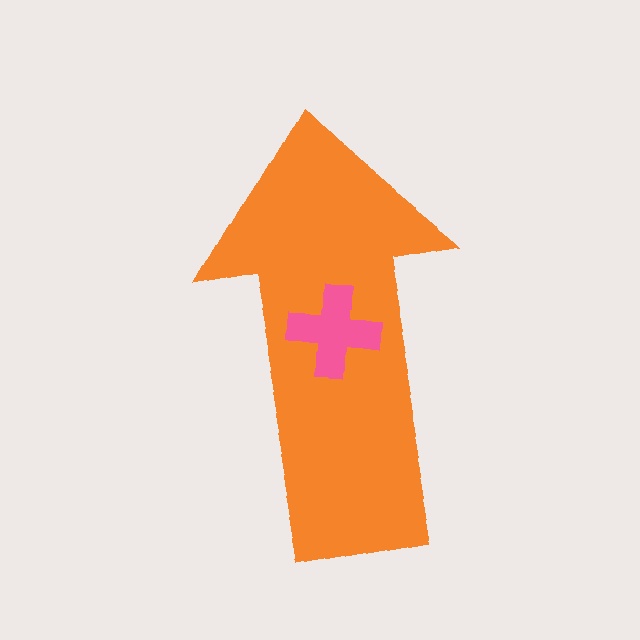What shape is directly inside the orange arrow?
The pink cross.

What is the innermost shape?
The pink cross.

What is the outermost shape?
The orange arrow.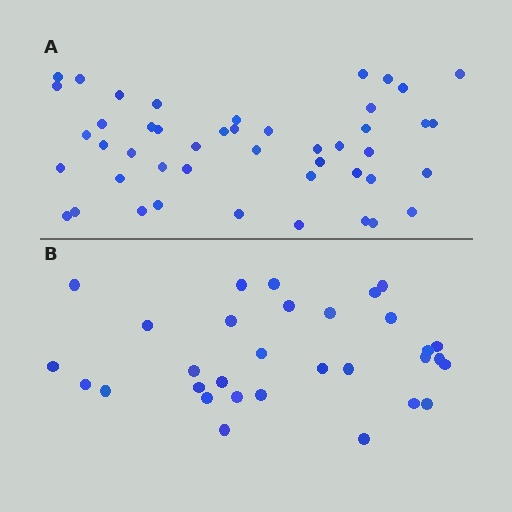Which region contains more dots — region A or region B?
Region A (the top region) has more dots.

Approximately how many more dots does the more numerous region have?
Region A has approximately 15 more dots than region B.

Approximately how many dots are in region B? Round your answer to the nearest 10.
About 30 dots. (The exact count is 31, which rounds to 30.)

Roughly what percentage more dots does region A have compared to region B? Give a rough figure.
About 50% more.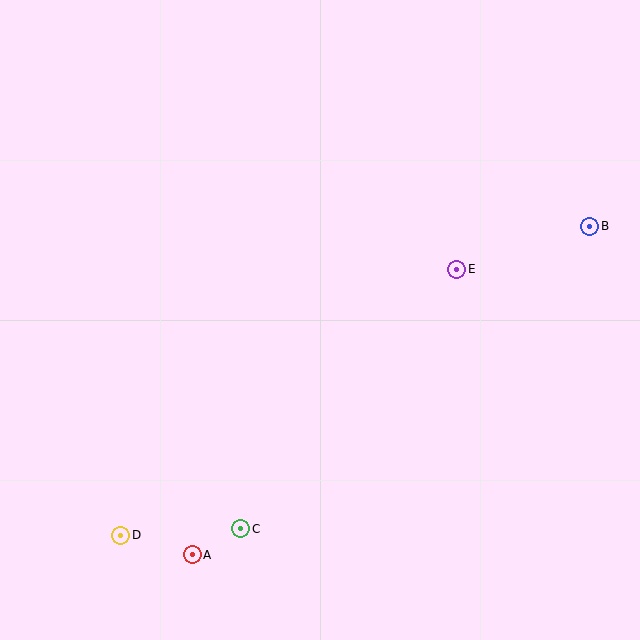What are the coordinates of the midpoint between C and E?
The midpoint between C and E is at (349, 399).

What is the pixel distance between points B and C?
The distance between B and C is 462 pixels.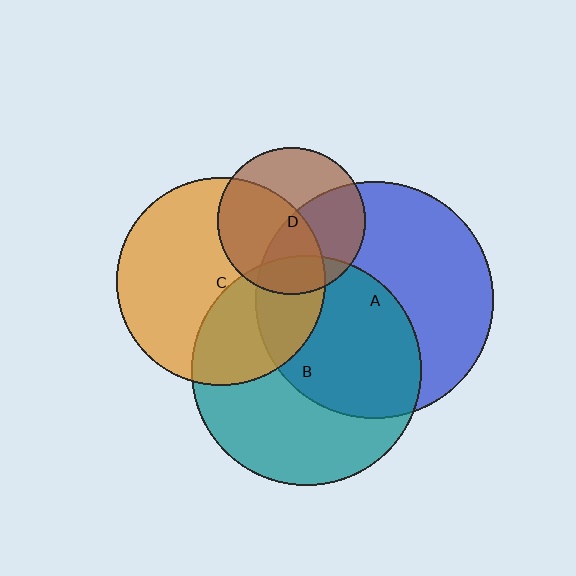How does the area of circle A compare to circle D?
Approximately 2.6 times.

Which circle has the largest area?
Circle A (blue).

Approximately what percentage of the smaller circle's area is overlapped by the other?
Approximately 15%.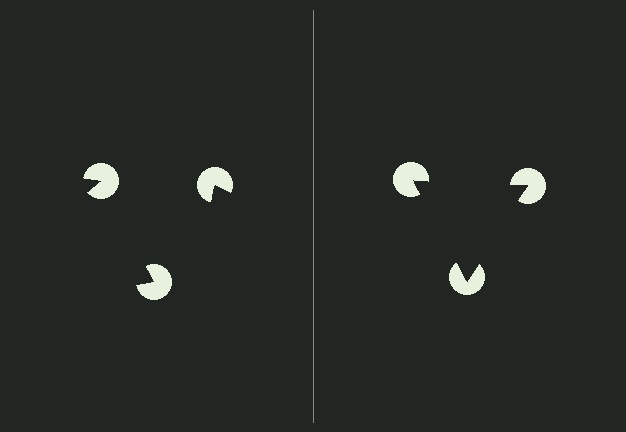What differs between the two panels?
The pac-man discs are positioned identically on both sides; only the wedge orientations differ. On the right they align to a triangle; on the left they are misaligned.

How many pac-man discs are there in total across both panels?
6 — 3 on each side.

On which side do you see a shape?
An illusory triangle appears on the right side. On the left side the wedge cuts are rotated, so no coherent shape forms.